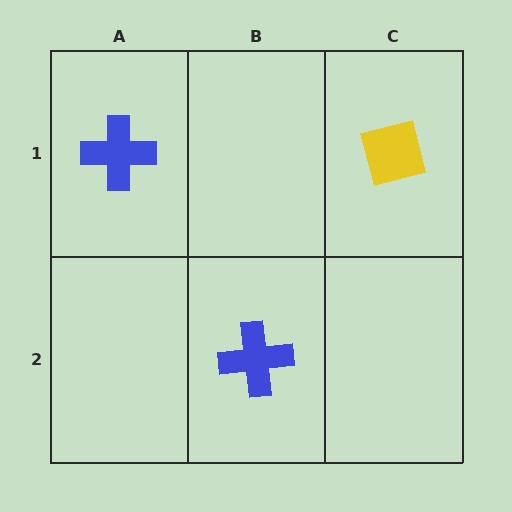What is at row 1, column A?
A blue cross.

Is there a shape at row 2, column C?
No, that cell is empty.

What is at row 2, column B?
A blue cross.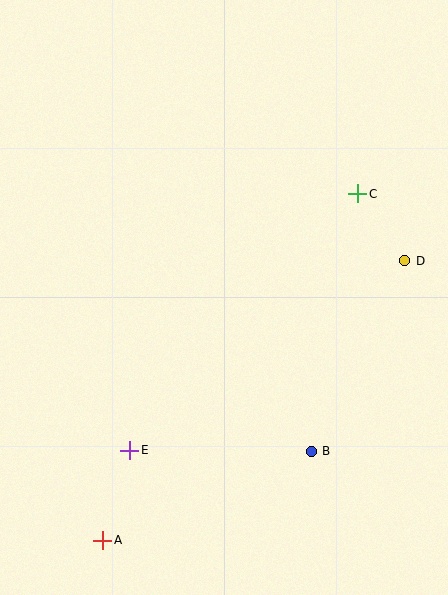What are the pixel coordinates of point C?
Point C is at (358, 194).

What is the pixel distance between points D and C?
The distance between D and C is 82 pixels.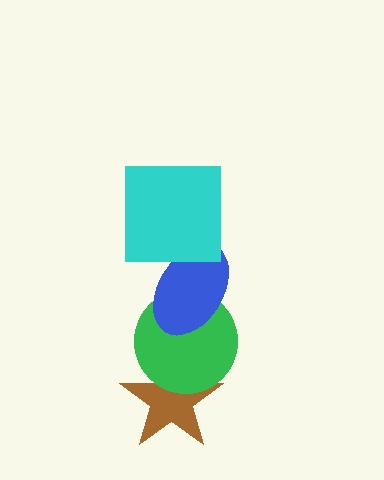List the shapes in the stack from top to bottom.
From top to bottom: the cyan square, the blue ellipse, the green circle, the brown star.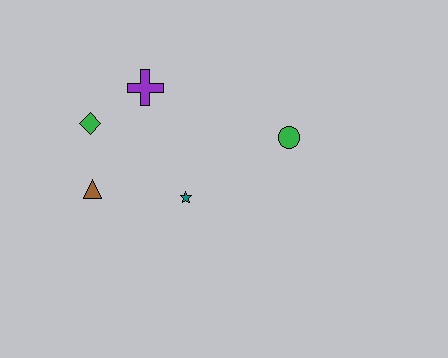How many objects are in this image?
There are 5 objects.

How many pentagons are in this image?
There are no pentagons.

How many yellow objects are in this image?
There are no yellow objects.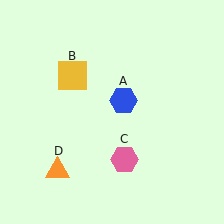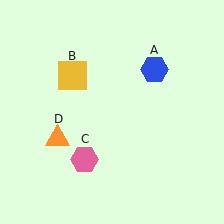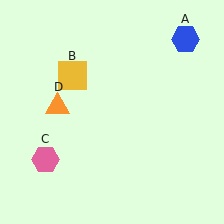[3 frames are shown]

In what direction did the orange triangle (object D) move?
The orange triangle (object D) moved up.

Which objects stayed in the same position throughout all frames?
Yellow square (object B) remained stationary.